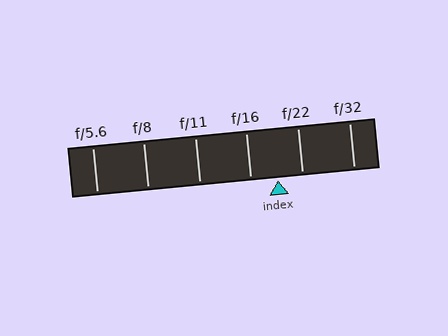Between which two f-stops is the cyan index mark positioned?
The index mark is between f/16 and f/22.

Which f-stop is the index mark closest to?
The index mark is closest to f/22.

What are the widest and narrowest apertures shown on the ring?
The widest aperture shown is f/5.6 and the narrowest is f/32.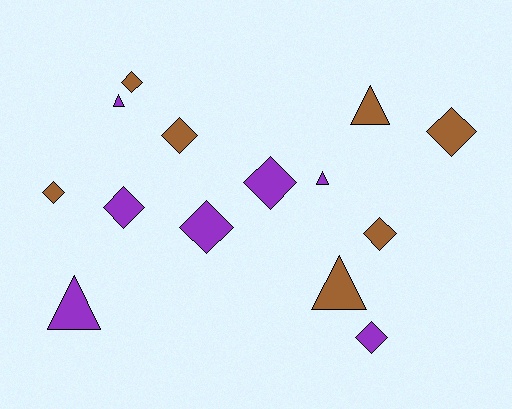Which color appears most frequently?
Purple, with 7 objects.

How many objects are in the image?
There are 14 objects.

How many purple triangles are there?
There are 3 purple triangles.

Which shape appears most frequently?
Diamond, with 9 objects.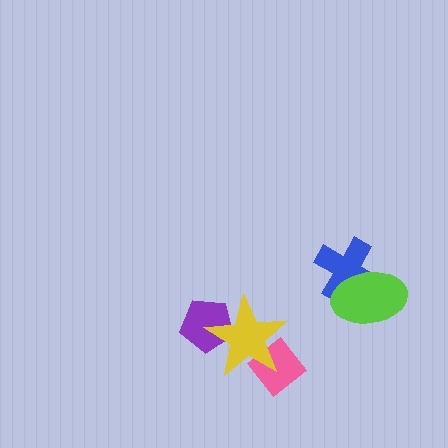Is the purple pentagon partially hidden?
Yes, it is partially covered by another shape.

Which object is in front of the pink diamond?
The yellow star is in front of the pink diamond.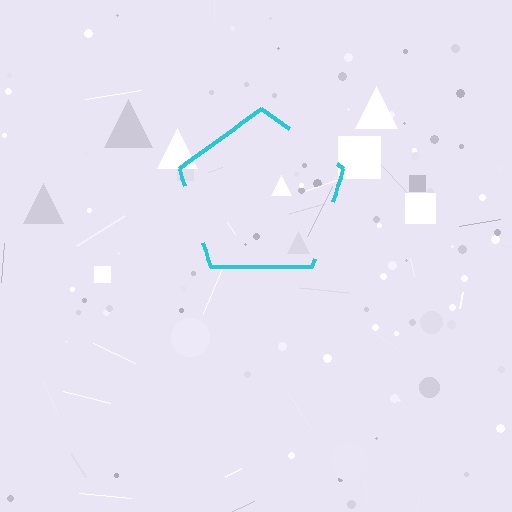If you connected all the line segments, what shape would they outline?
They would outline a pentagon.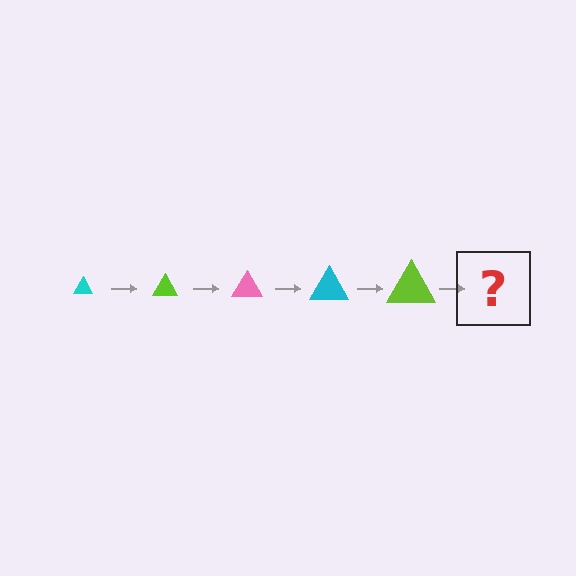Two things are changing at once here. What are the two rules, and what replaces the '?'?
The two rules are that the triangle grows larger each step and the color cycles through cyan, lime, and pink. The '?' should be a pink triangle, larger than the previous one.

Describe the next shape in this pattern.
It should be a pink triangle, larger than the previous one.